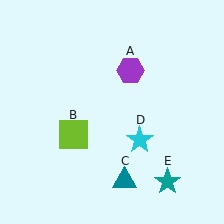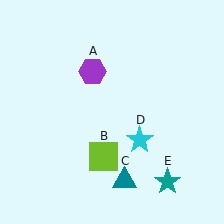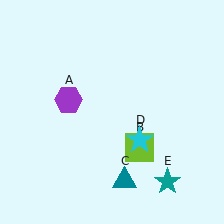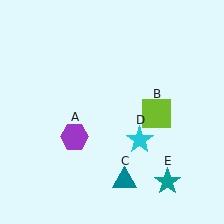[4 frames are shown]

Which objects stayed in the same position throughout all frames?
Teal triangle (object C) and cyan star (object D) and teal star (object E) remained stationary.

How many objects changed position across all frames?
2 objects changed position: purple hexagon (object A), lime square (object B).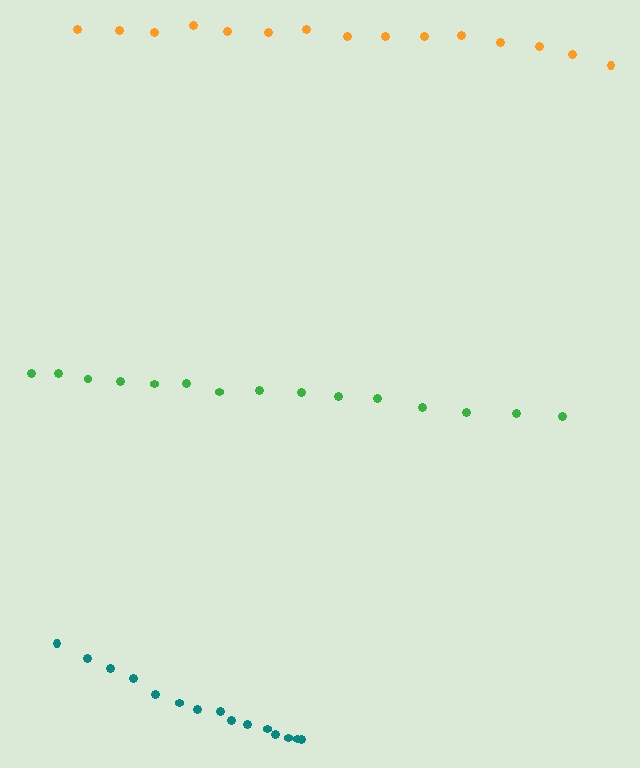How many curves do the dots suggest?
There are 3 distinct paths.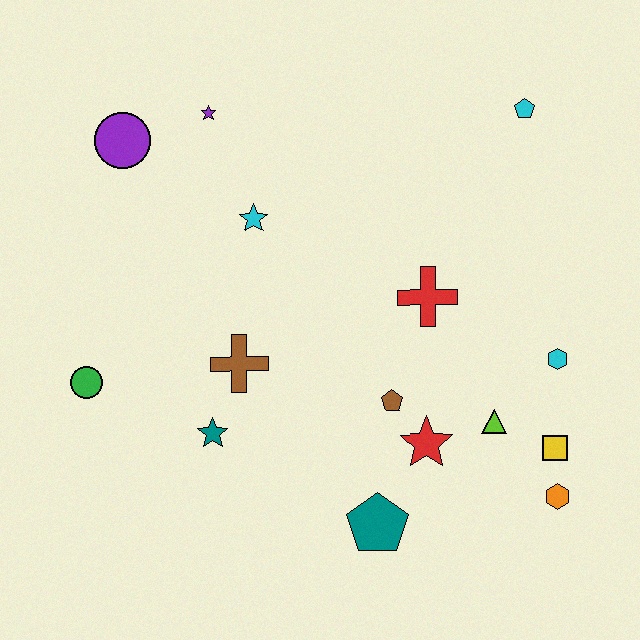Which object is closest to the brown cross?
The teal star is closest to the brown cross.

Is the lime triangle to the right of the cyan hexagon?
No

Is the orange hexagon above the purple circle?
No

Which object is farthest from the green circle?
The cyan pentagon is farthest from the green circle.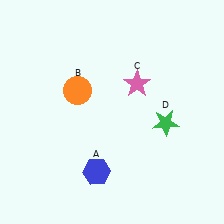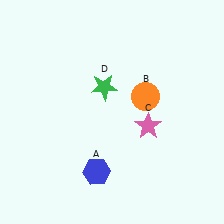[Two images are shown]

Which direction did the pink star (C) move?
The pink star (C) moved down.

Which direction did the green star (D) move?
The green star (D) moved left.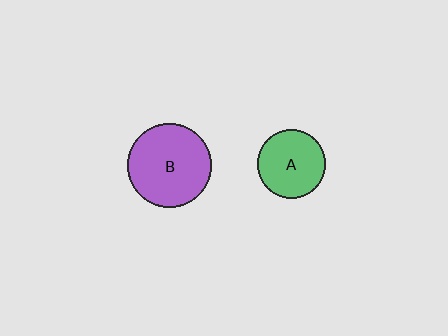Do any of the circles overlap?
No, none of the circles overlap.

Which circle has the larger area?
Circle B (purple).